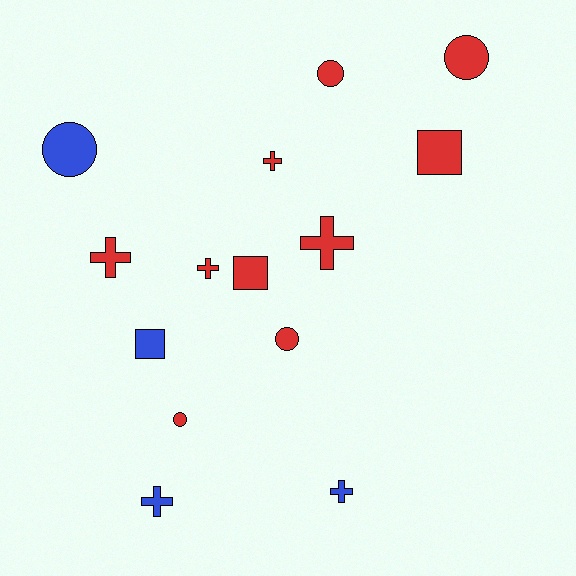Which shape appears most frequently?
Cross, with 6 objects.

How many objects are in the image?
There are 14 objects.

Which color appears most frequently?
Red, with 10 objects.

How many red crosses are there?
There are 4 red crosses.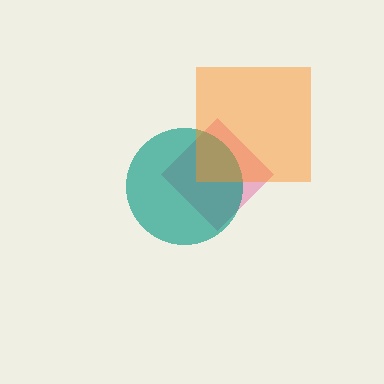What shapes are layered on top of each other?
The layered shapes are: a pink diamond, a teal circle, an orange square.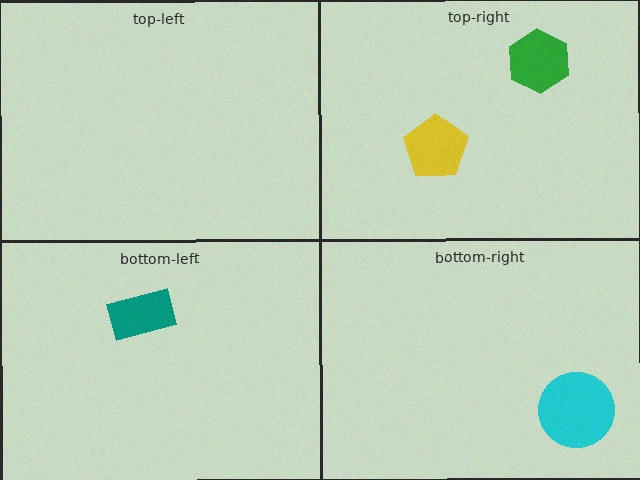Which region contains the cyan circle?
The bottom-right region.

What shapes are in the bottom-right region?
The cyan circle.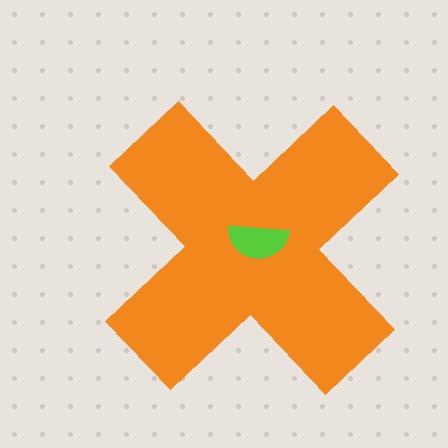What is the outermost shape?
The orange cross.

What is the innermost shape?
The lime semicircle.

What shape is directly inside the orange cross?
The lime semicircle.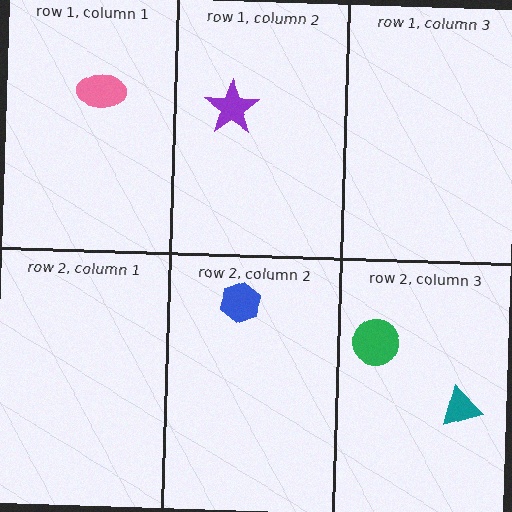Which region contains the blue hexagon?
The row 2, column 2 region.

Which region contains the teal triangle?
The row 2, column 3 region.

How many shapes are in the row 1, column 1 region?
1.